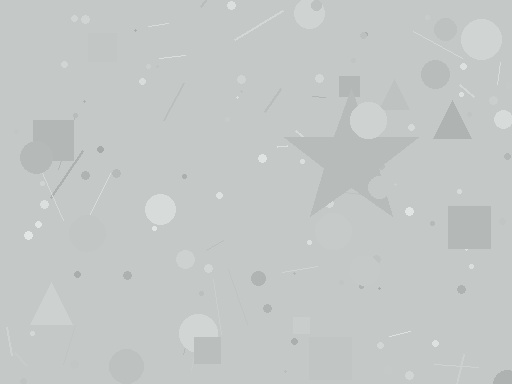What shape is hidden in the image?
A star is hidden in the image.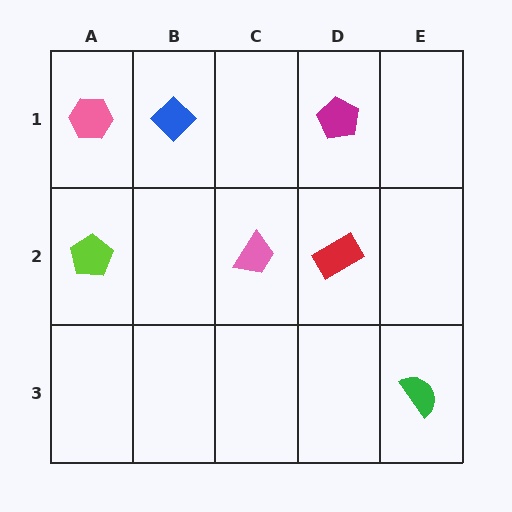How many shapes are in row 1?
3 shapes.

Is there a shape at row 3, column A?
No, that cell is empty.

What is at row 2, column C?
A pink trapezoid.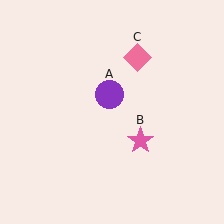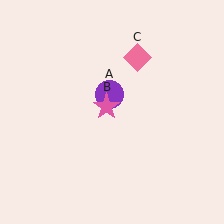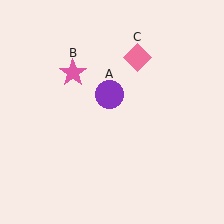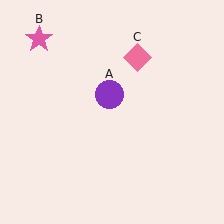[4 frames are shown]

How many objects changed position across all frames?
1 object changed position: pink star (object B).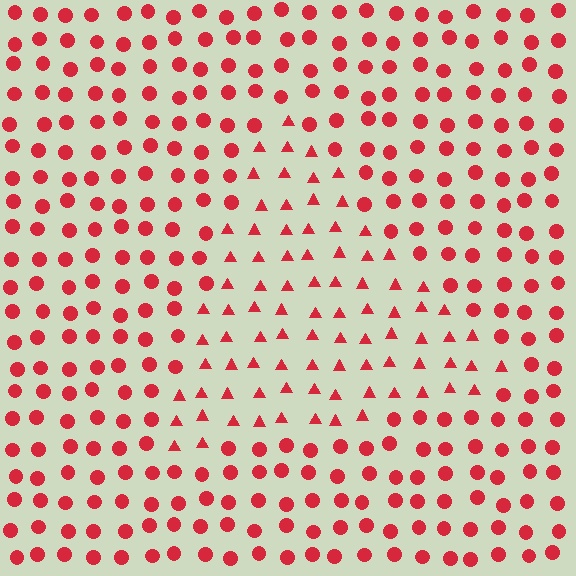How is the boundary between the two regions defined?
The boundary is defined by a change in element shape: triangles inside vs. circles outside. All elements share the same color and spacing.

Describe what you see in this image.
The image is filled with small red elements arranged in a uniform grid. A triangle-shaped region contains triangles, while the surrounding area contains circles. The boundary is defined purely by the change in element shape.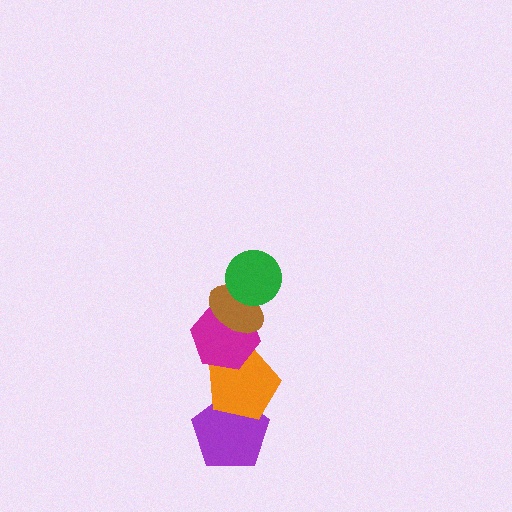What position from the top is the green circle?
The green circle is 1st from the top.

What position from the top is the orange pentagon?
The orange pentagon is 4th from the top.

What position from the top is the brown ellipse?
The brown ellipse is 2nd from the top.